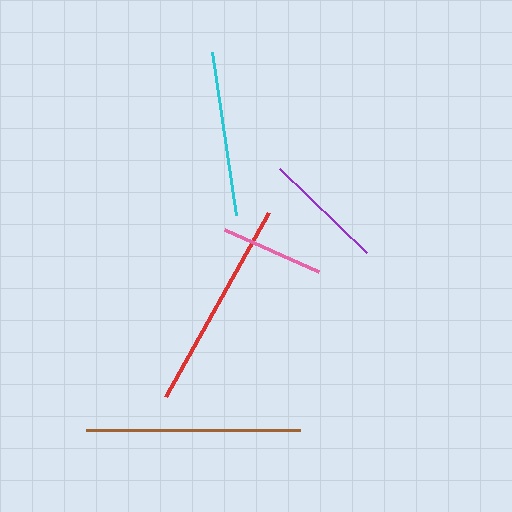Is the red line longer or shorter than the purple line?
The red line is longer than the purple line.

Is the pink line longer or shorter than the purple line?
The purple line is longer than the pink line.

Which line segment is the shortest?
The pink line is the shortest at approximately 103 pixels.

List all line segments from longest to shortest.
From longest to shortest: brown, red, cyan, purple, pink.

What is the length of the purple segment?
The purple segment is approximately 121 pixels long.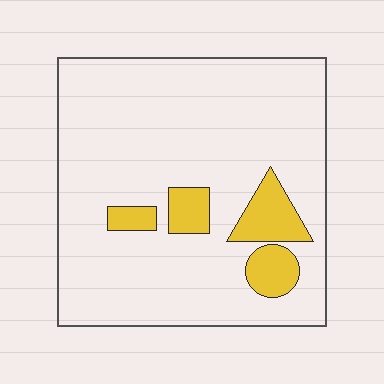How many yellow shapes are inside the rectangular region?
4.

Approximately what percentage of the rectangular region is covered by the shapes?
Approximately 10%.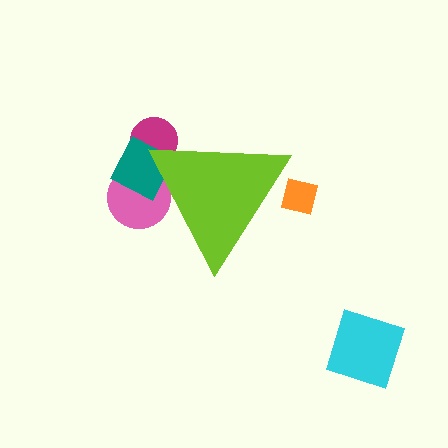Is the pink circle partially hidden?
Yes, the pink circle is partially hidden behind the lime triangle.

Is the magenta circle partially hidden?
Yes, the magenta circle is partially hidden behind the lime triangle.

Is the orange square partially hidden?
Yes, the orange square is partially hidden behind the lime triangle.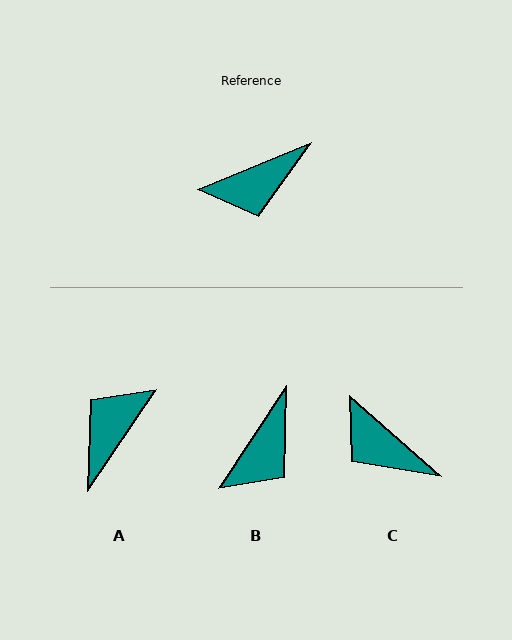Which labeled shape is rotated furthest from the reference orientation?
A, about 147 degrees away.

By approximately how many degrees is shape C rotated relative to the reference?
Approximately 64 degrees clockwise.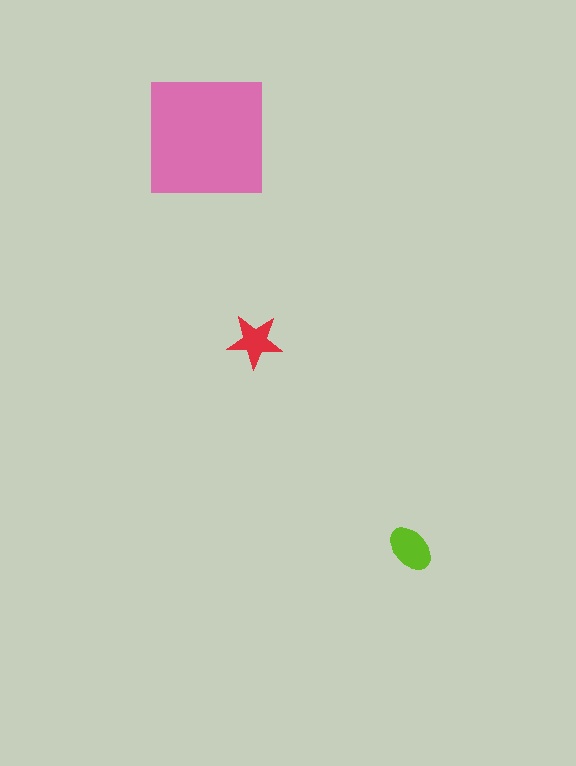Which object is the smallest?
The red star.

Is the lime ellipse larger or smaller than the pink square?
Smaller.